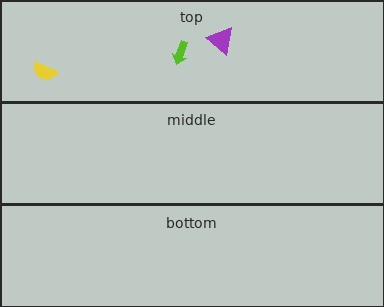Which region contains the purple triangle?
The top region.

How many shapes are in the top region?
3.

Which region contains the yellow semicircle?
The top region.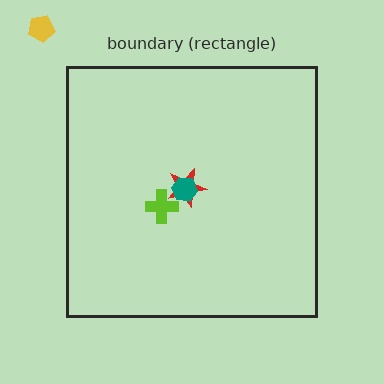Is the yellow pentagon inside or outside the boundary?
Outside.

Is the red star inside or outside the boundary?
Inside.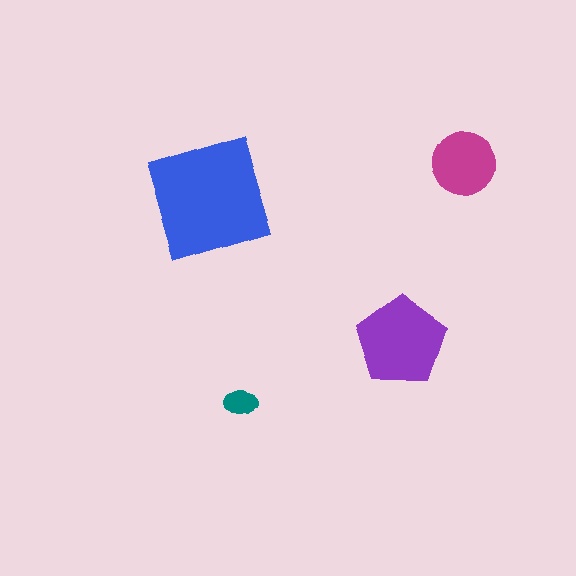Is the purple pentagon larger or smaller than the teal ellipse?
Larger.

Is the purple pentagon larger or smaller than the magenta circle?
Larger.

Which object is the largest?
The blue square.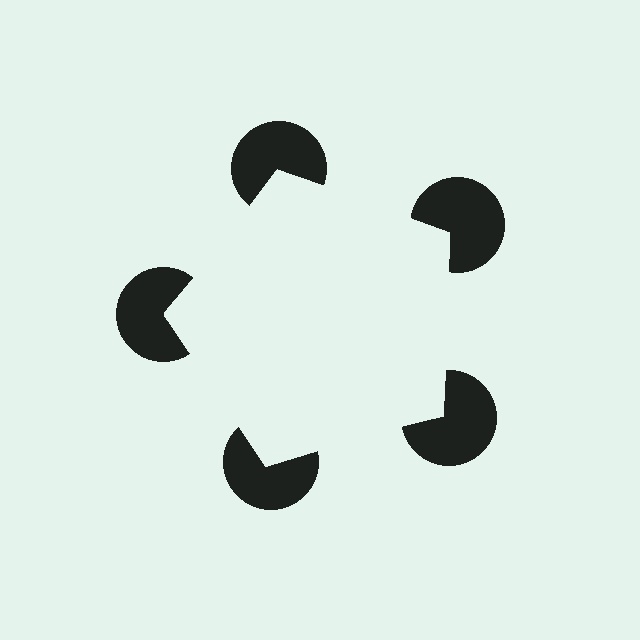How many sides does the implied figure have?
5 sides.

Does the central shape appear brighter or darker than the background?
It typically appears slightly brighter than the background, even though no actual brightness change is drawn.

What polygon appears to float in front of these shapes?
An illusory pentagon — its edges are inferred from the aligned wedge cuts in the pac-man discs, not physically drawn.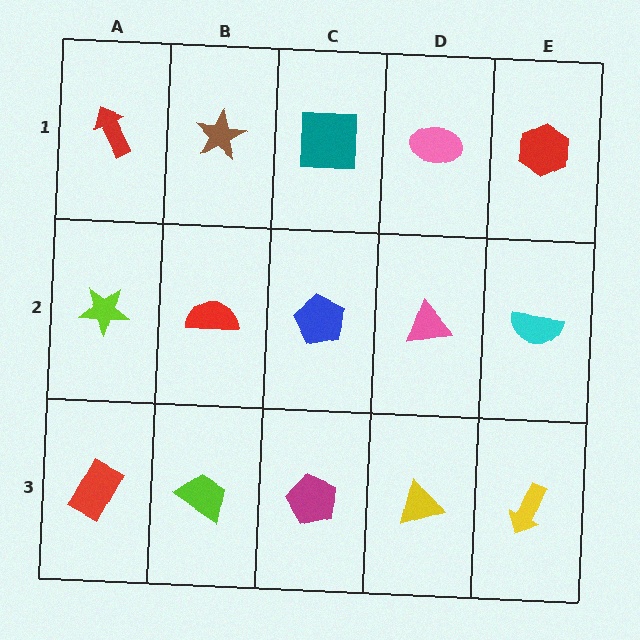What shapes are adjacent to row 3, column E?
A cyan semicircle (row 2, column E), a yellow triangle (row 3, column D).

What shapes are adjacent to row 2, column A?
A red arrow (row 1, column A), a red rectangle (row 3, column A), a red semicircle (row 2, column B).